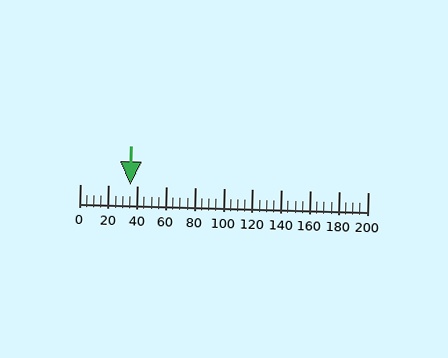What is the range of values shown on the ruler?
The ruler shows values from 0 to 200.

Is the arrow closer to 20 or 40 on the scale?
The arrow is closer to 40.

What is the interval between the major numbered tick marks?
The major tick marks are spaced 20 units apart.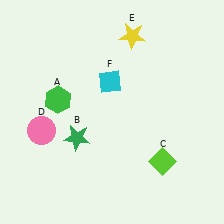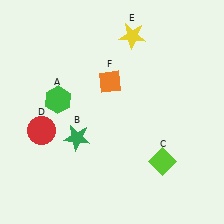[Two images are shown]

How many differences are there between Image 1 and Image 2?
There are 2 differences between the two images.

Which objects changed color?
D changed from pink to red. F changed from cyan to orange.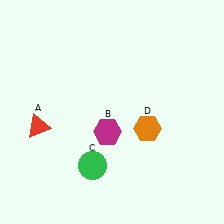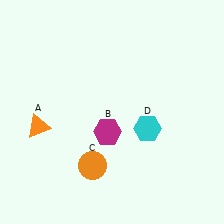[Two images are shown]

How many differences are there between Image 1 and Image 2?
There are 3 differences between the two images.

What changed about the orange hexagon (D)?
In Image 1, D is orange. In Image 2, it changed to cyan.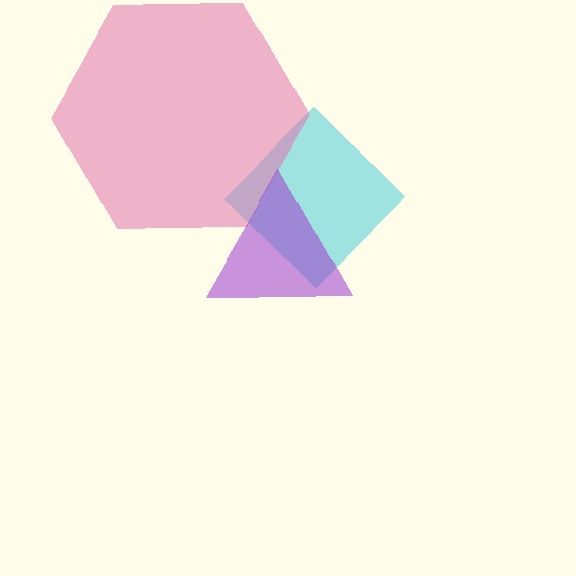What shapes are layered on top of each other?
The layered shapes are: a cyan diamond, a pink hexagon, a purple triangle.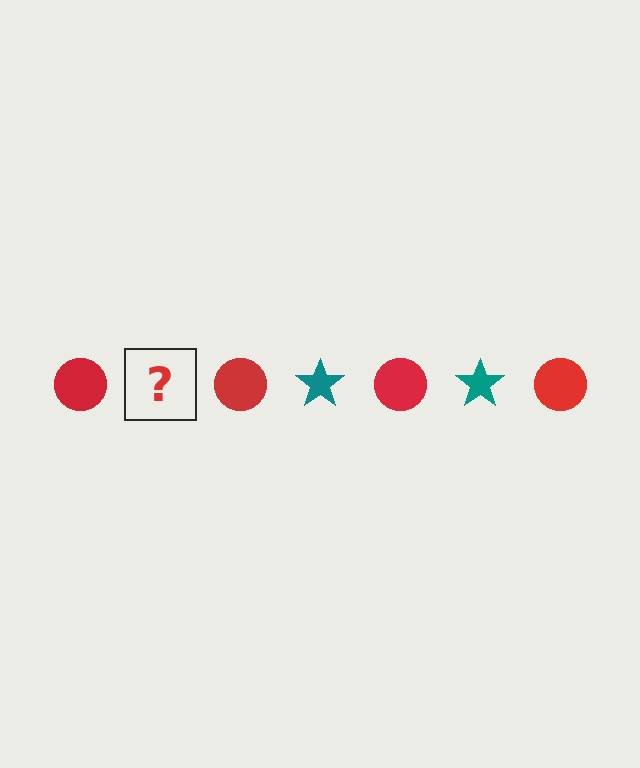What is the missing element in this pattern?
The missing element is a teal star.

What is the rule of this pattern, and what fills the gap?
The rule is that the pattern alternates between red circle and teal star. The gap should be filled with a teal star.